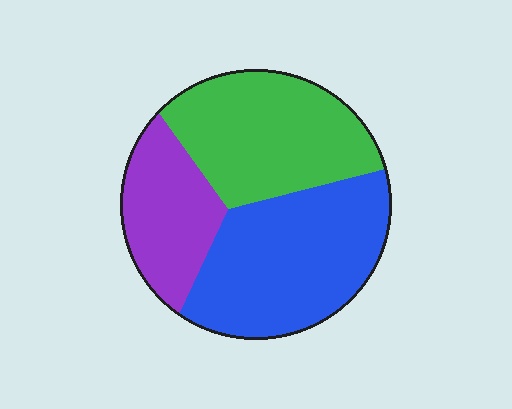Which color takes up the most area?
Blue, at roughly 40%.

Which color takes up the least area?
Purple, at roughly 20%.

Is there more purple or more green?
Green.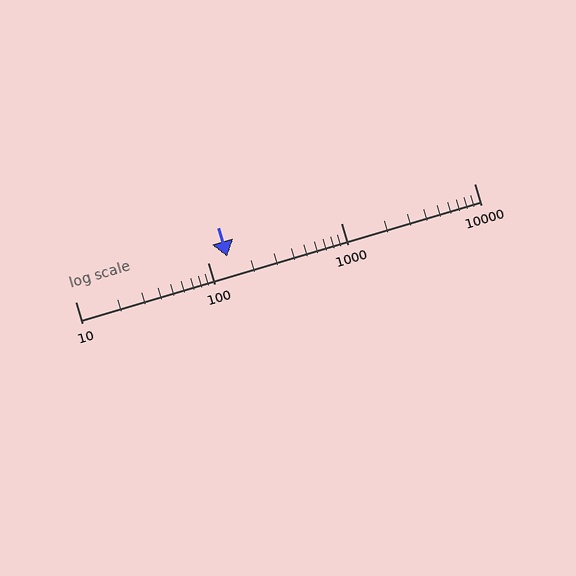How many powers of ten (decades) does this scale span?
The scale spans 3 decades, from 10 to 10000.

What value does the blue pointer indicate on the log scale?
The pointer indicates approximately 140.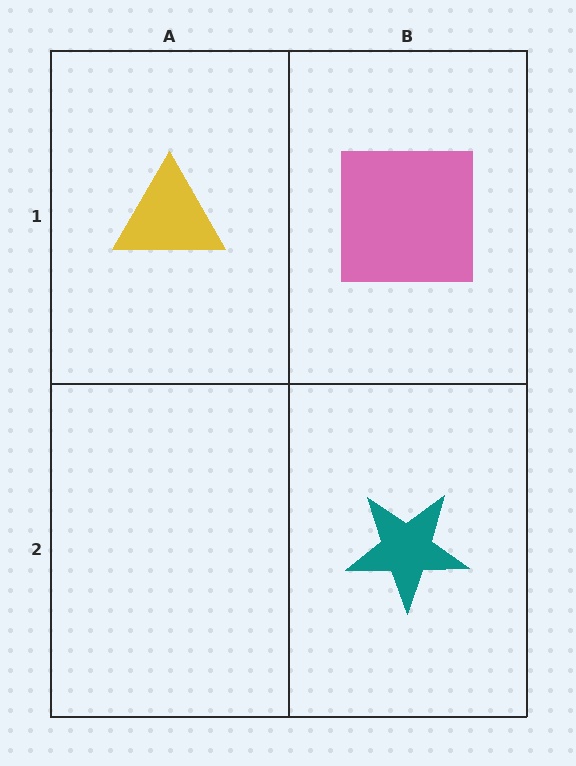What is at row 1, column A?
A yellow triangle.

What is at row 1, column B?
A pink square.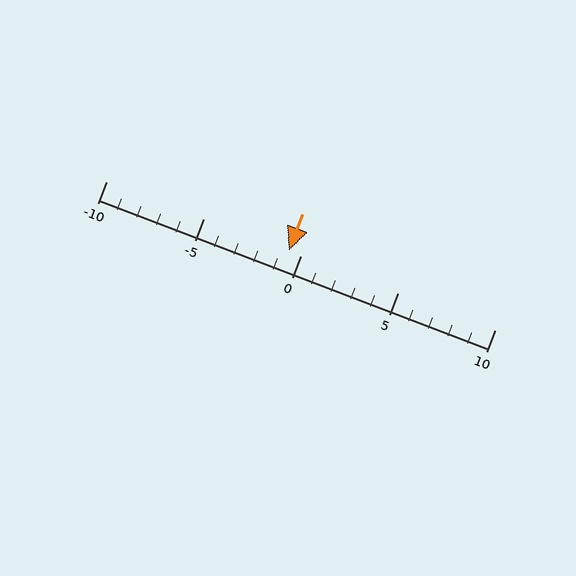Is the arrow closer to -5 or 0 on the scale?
The arrow is closer to 0.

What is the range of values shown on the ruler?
The ruler shows values from -10 to 10.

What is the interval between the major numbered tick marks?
The major tick marks are spaced 5 units apart.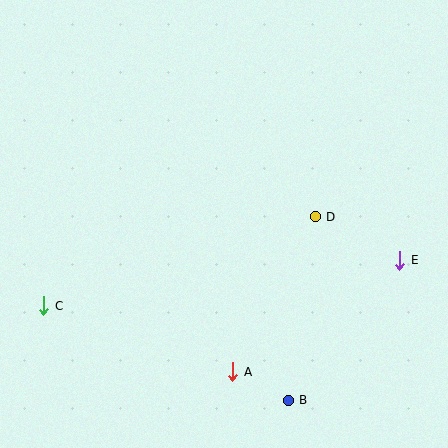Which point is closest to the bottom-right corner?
Point B is closest to the bottom-right corner.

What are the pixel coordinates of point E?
Point E is at (400, 260).